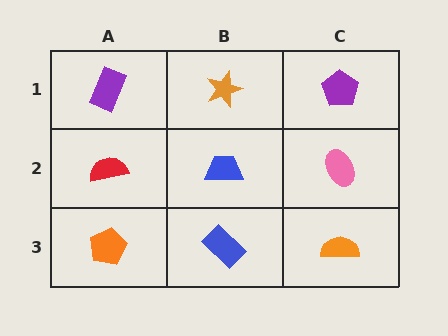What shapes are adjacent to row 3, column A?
A red semicircle (row 2, column A), a blue rectangle (row 3, column B).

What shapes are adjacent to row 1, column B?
A blue trapezoid (row 2, column B), a purple rectangle (row 1, column A), a purple pentagon (row 1, column C).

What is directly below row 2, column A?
An orange pentagon.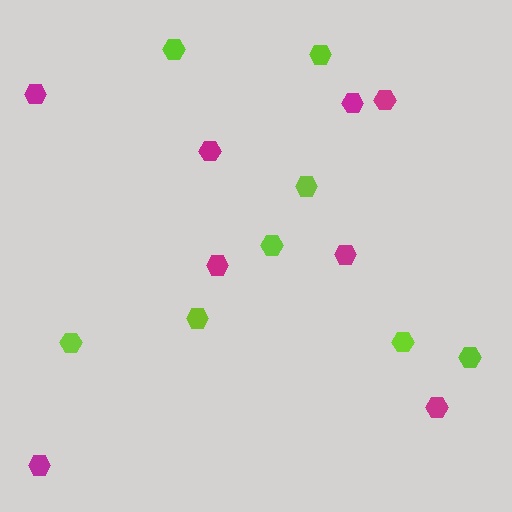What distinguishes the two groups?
There are 2 groups: one group of lime hexagons (8) and one group of magenta hexagons (8).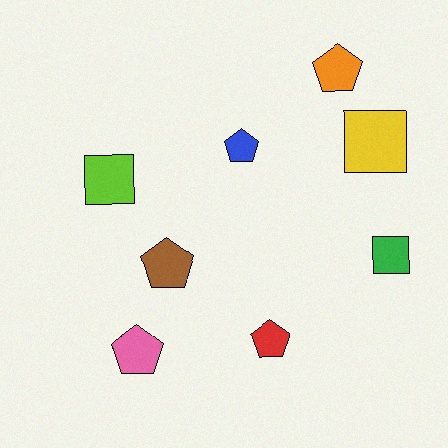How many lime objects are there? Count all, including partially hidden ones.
There is 1 lime object.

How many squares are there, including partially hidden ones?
There are 3 squares.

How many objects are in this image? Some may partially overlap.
There are 8 objects.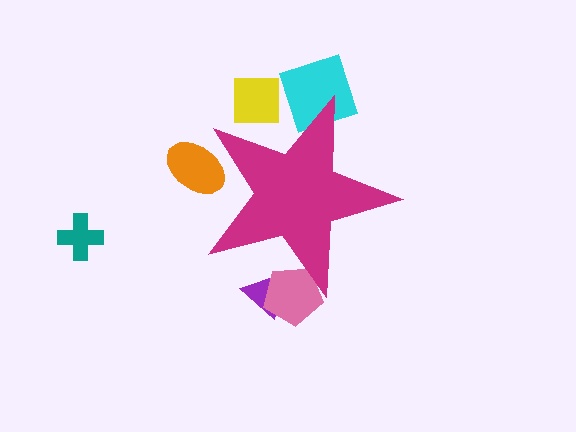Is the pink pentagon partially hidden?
Yes, the pink pentagon is partially hidden behind the magenta star.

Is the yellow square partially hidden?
Yes, the yellow square is partially hidden behind the magenta star.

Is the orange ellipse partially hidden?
Yes, the orange ellipse is partially hidden behind the magenta star.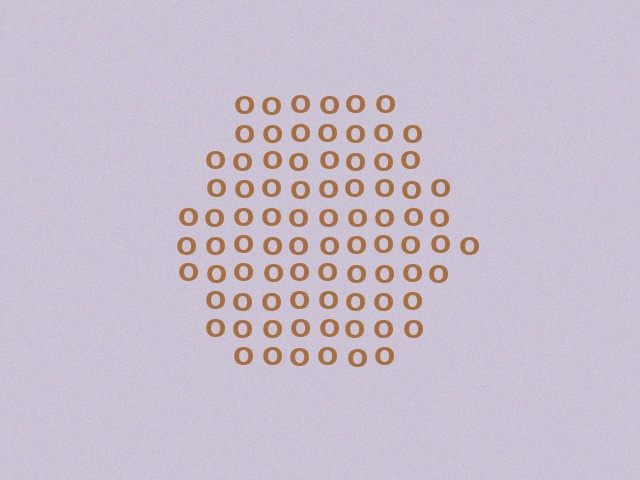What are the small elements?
The small elements are letter O's.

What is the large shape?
The large shape is a hexagon.